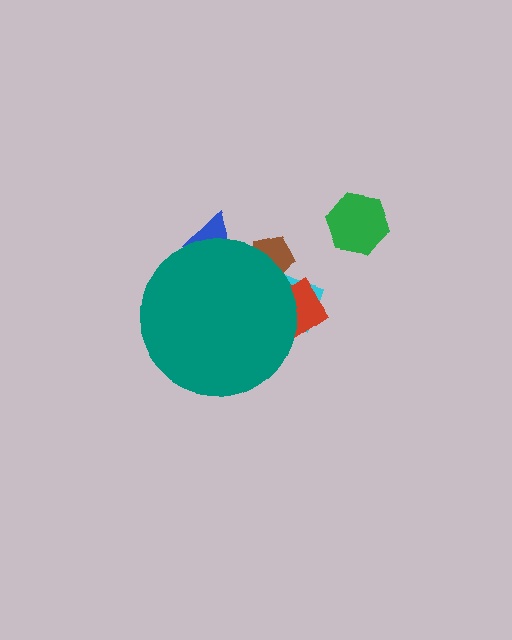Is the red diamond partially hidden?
Yes, the red diamond is partially hidden behind the teal circle.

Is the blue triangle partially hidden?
Yes, the blue triangle is partially hidden behind the teal circle.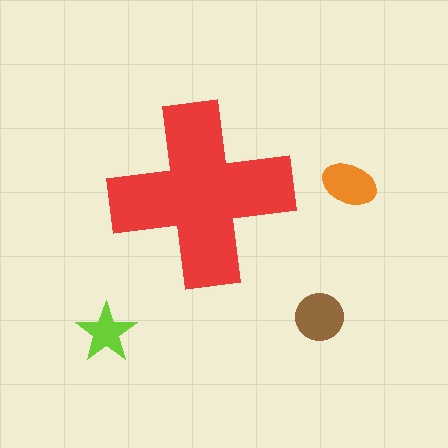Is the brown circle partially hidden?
No, the brown circle is fully visible.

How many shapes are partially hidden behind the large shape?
0 shapes are partially hidden.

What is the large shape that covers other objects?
A red cross.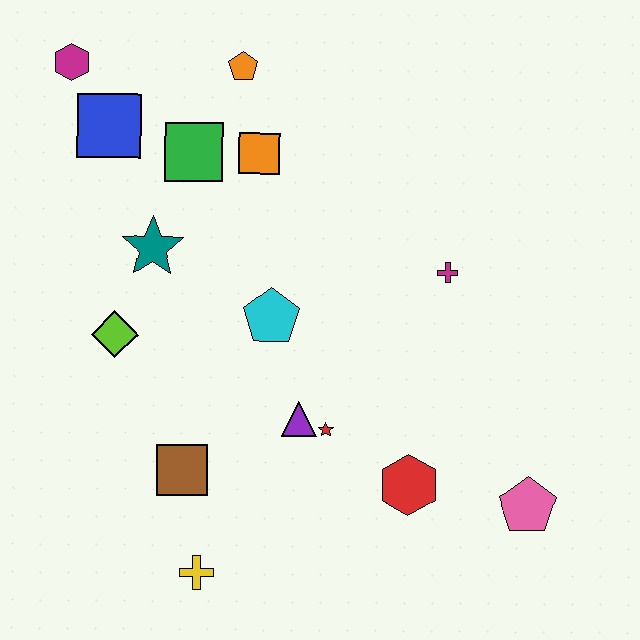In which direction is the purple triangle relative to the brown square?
The purple triangle is to the right of the brown square.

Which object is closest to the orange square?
The green square is closest to the orange square.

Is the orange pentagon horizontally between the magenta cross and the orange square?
No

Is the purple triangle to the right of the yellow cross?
Yes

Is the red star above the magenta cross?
No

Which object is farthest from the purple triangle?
The magenta hexagon is farthest from the purple triangle.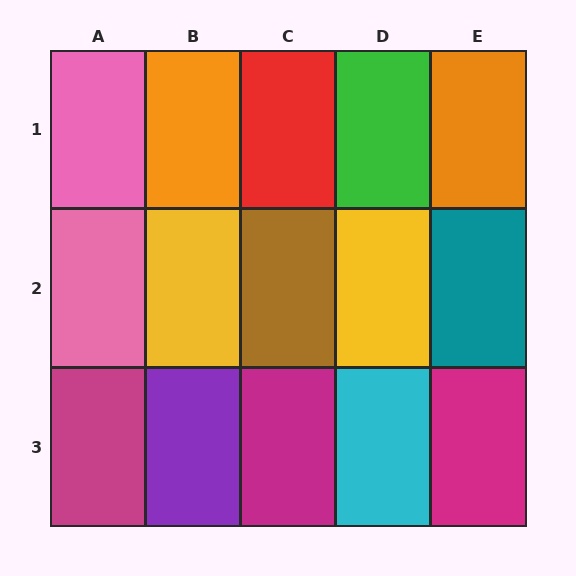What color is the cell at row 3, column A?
Magenta.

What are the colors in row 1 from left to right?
Pink, orange, red, green, orange.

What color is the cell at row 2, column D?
Yellow.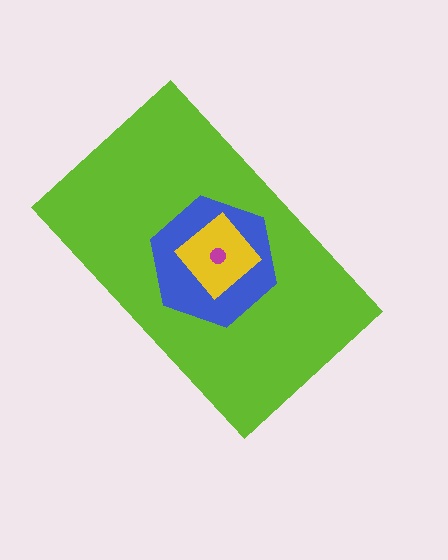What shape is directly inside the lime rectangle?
The blue hexagon.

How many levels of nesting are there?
4.